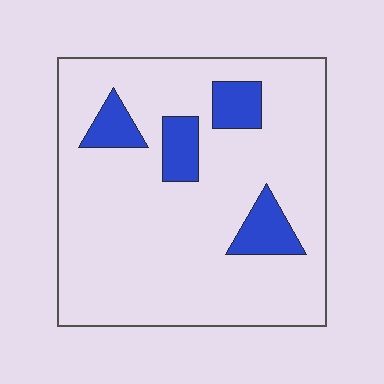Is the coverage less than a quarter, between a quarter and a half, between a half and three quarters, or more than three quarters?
Less than a quarter.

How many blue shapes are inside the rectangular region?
4.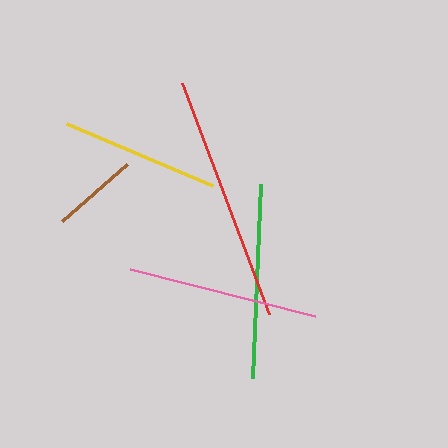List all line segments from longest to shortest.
From longest to shortest: red, green, pink, yellow, brown.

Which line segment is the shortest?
The brown line is the shortest at approximately 87 pixels.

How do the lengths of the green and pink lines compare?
The green and pink lines are approximately the same length.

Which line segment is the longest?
The red line is the longest at approximately 247 pixels.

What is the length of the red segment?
The red segment is approximately 247 pixels long.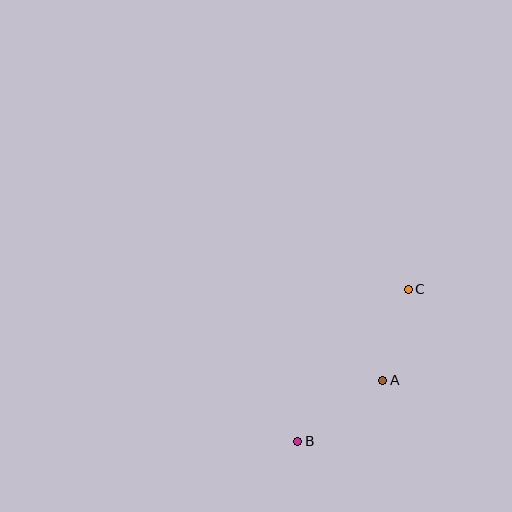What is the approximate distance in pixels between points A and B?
The distance between A and B is approximately 105 pixels.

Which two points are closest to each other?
Points A and C are closest to each other.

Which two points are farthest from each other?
Points B and C are farthest from each other.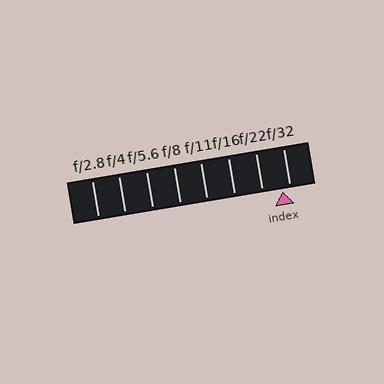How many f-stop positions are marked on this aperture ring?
There are 8 f-stop positions marked.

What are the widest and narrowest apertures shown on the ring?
The widest aperture shown is f/2.8 and the narrowest is f/32.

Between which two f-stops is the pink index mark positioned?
The index mark is between f/22 and f/32.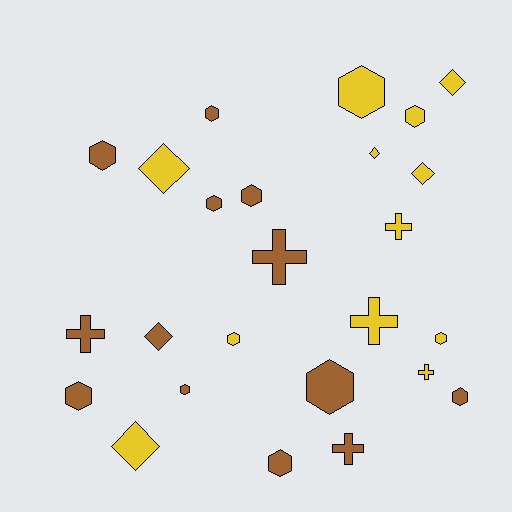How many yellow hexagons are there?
There are 4 yellow hexagons.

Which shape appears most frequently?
Hexagon, with 13 objects.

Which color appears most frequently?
Brown, with 13 objects.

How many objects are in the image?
There are 25 objects.